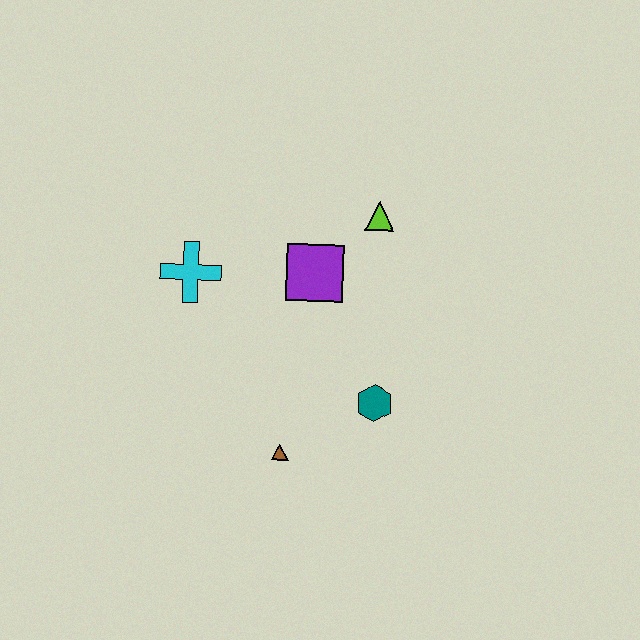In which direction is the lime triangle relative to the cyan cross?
The lime triangle is to the right of the cyan cross.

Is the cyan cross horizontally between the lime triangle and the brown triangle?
No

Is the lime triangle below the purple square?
No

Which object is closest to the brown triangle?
The teal hexagon is closest to the brown triangle.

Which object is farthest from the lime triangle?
The brown triangle is farthest from the lime triangle.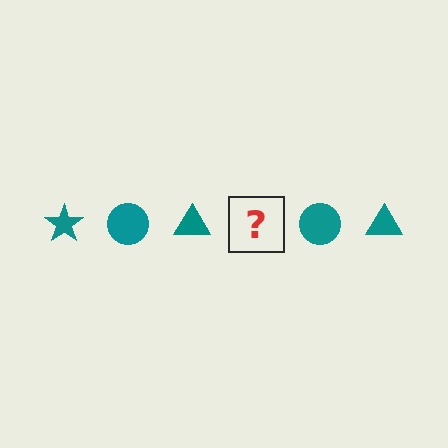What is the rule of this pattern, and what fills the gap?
The rule is that the pattern cycles through star, circle, triangle shapes in teal. The gap should be filled with a teal star.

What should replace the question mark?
The question mark should be replaced with a teal star.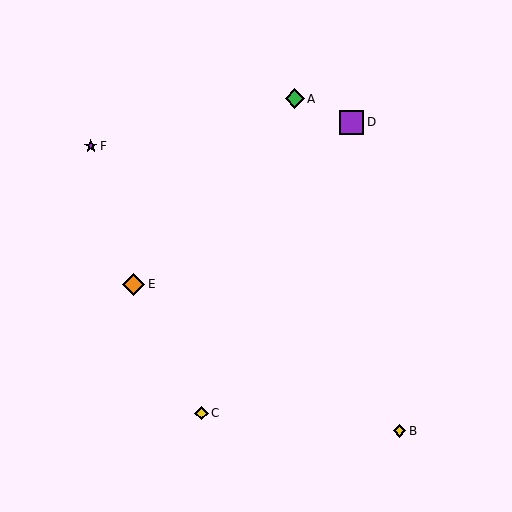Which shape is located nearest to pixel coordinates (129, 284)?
The orange diamond (labeled E) at (134, 284) is nearest to that location.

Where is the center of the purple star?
The center of the purple star is at (91, 146).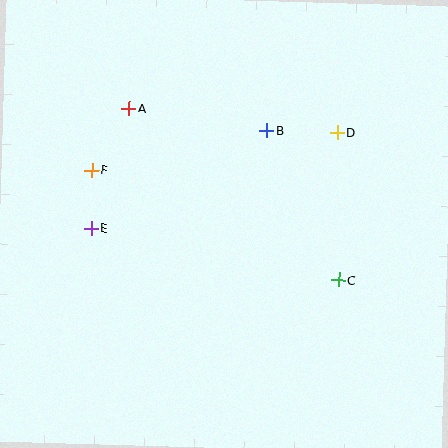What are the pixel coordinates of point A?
Point A is at (129, 108).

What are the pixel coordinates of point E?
Point E is at (91, 229).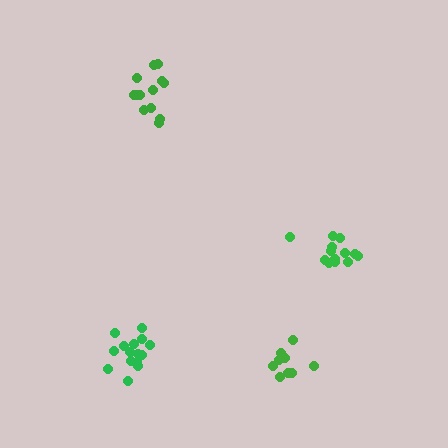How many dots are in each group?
Group 1: 13 dots, Group 2: 13 dots, Group 3: 15 dots, Group 4: 9 dots (50 total).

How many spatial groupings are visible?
There are 4 spatial groupings.